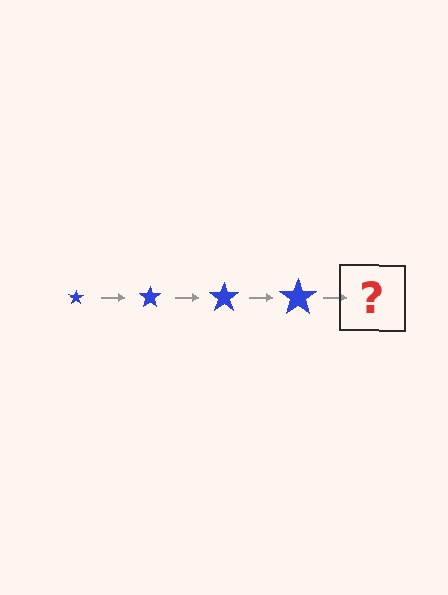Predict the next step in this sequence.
The next step is a blue star, larger than the previous one.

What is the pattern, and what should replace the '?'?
The pattern is that the star gets progressively larger each step. The '?' should be a blue star, larger than the previous one.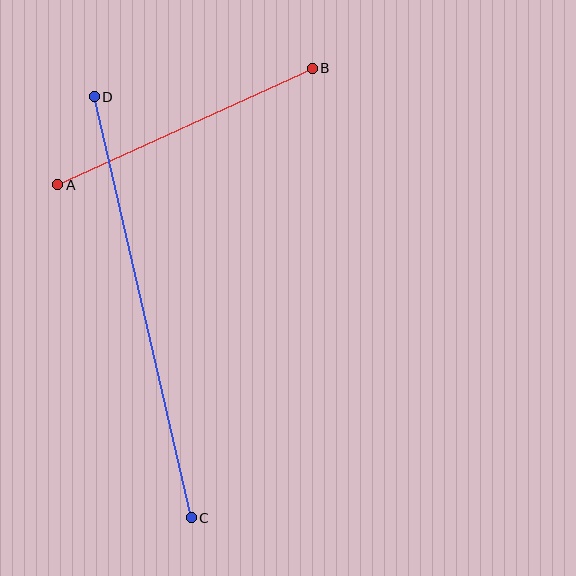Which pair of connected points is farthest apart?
Points C and D are farthest apart.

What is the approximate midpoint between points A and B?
The midpoint is at approximately (185, 127) pixels.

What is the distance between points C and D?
The distance is approximately 432 pixels.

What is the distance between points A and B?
The distance is approximately 280 pixels.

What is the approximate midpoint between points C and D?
The midpoint is at approximately (143, 307) pixels.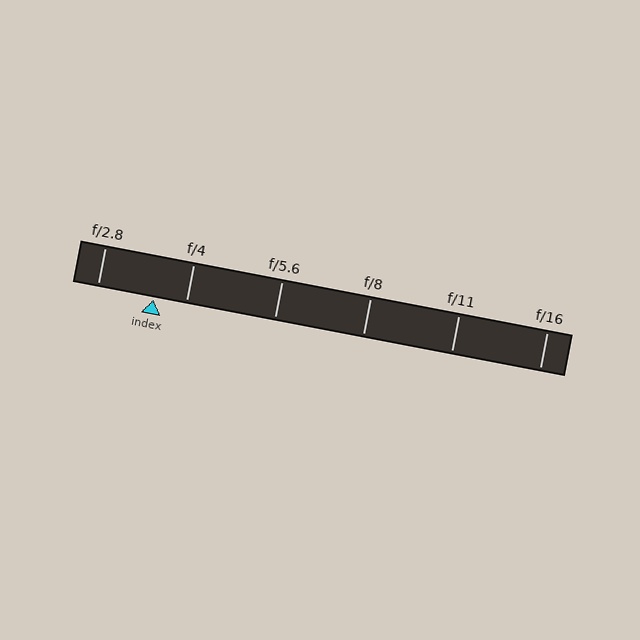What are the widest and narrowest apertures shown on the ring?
The widest aperture shown is f/2.8 and the narrowest is f/16.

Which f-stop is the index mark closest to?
The index mark is closest to f/4.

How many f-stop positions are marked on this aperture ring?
There are 6 f-stop positions marked.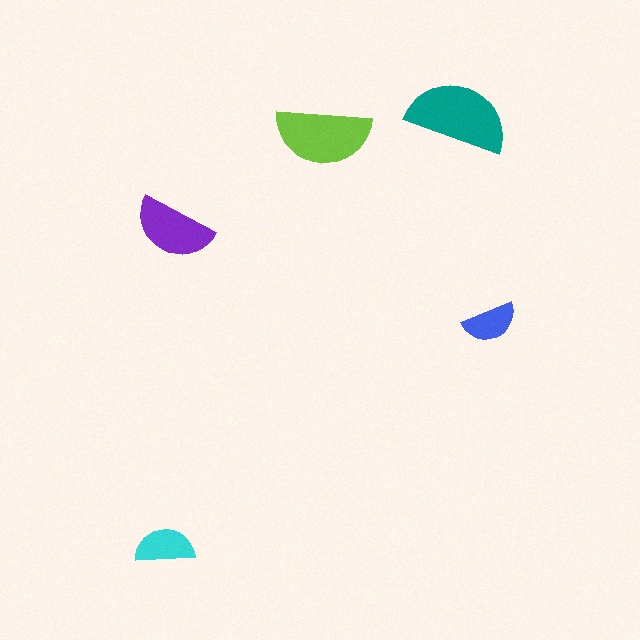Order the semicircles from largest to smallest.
the teal one, the lime one, the purple one, the cyan one, the blue one.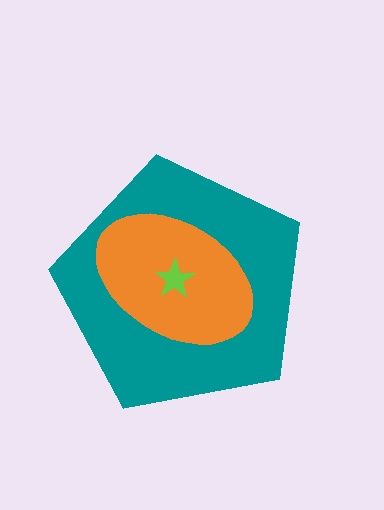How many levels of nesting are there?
3.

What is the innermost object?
The lime star.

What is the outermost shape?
The teal pentagon.